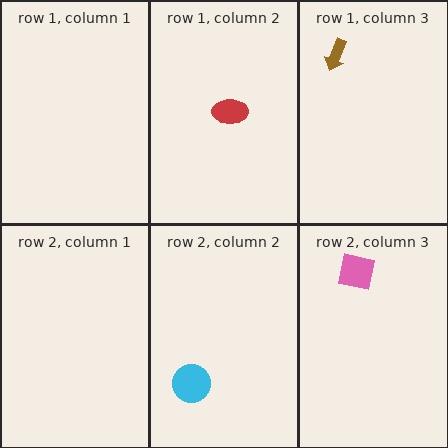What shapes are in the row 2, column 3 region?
The pink square.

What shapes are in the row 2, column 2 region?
The cyan circle.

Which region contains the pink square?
The row 2, column 3 region.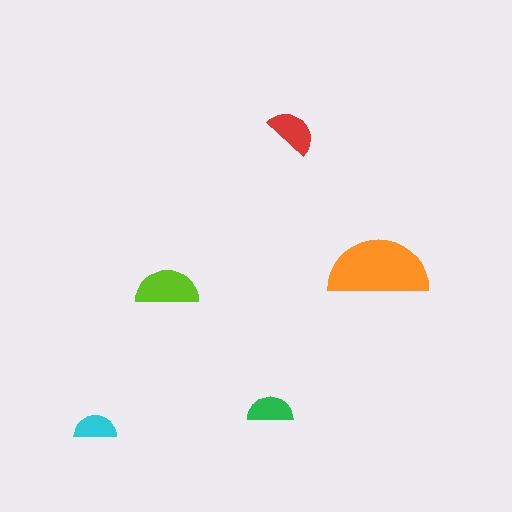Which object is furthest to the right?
The orange semicircle is rightmost.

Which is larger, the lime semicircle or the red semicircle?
The lime one.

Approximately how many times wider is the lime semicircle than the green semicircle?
About 1.5 times wider.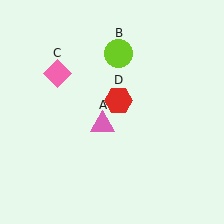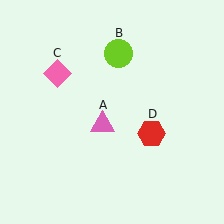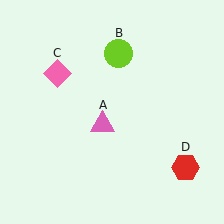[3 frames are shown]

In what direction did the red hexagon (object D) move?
The red hexagon (object D) moved down and to the right.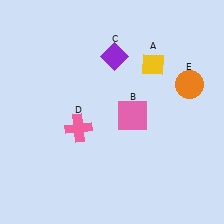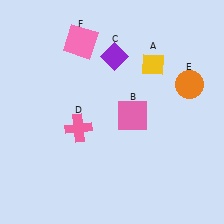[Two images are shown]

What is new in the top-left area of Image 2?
A pink square (F) was added in the top-left area of Image 2.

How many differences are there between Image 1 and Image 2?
There is 1 difference between the two images.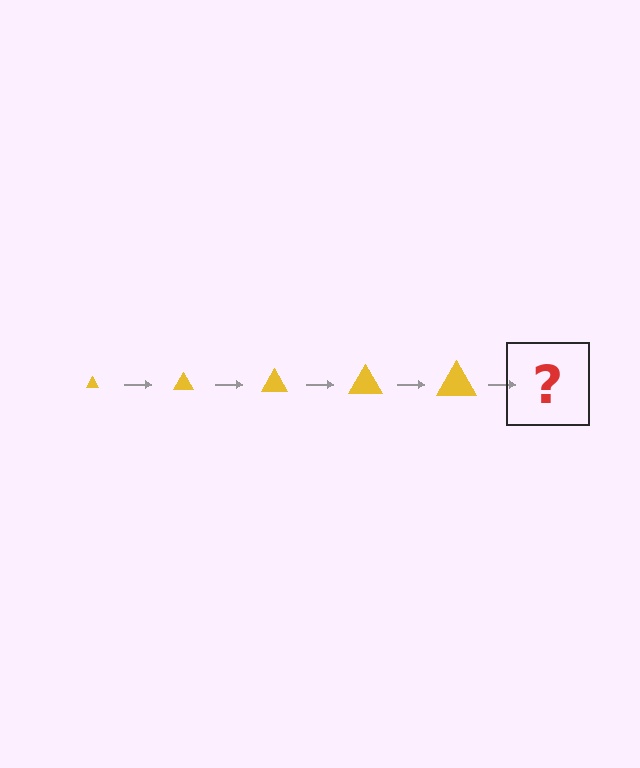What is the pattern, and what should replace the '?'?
The pattern is that the triangle gets progressively larger each step. The '?' should be a yellow triangle, larger than the previous one.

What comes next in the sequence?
The next element should be a yellow triangle, larger than the previous one.